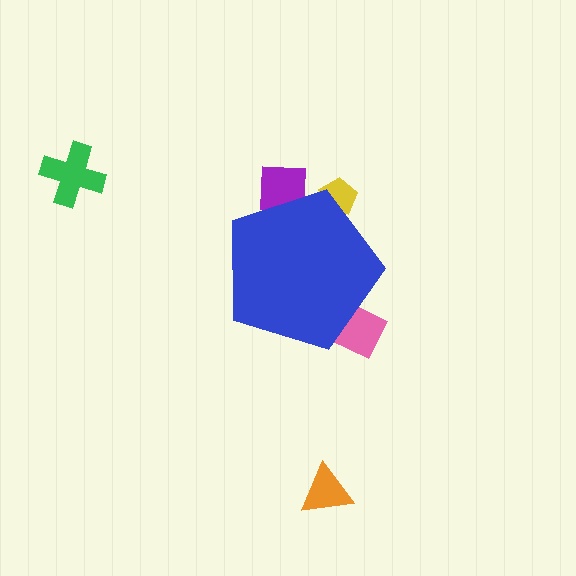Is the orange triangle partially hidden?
No, the orange triangle is fully visible.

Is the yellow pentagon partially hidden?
Yes, the yellow pentagon is partially hidden behind the blue pentagon.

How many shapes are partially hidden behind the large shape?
3 shapes are partially hidden.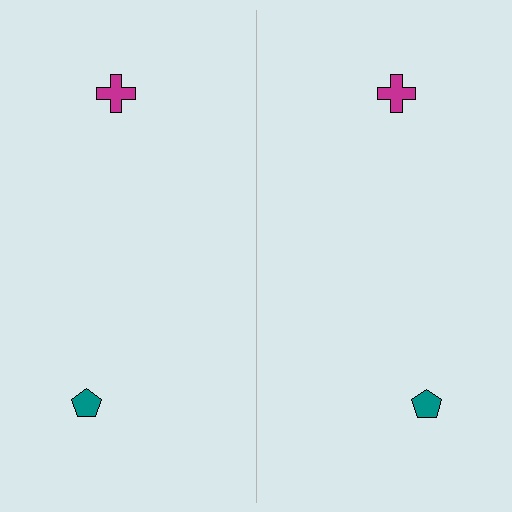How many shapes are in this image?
There are 4 shapes in this image.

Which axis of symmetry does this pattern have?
The pattern has a vertical axis of symmetry running through the center of the image.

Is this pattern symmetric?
Yes, this pattern has bilateral (reflection) symmetry.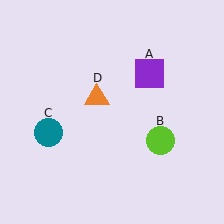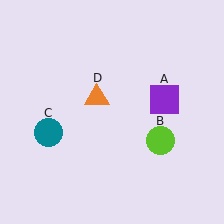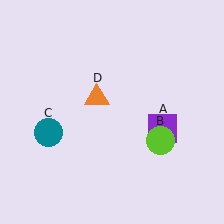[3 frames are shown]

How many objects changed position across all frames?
1 object changed position: purple square (object A).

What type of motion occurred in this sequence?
The purple square (object A) rotated clockwise around the center of the scene.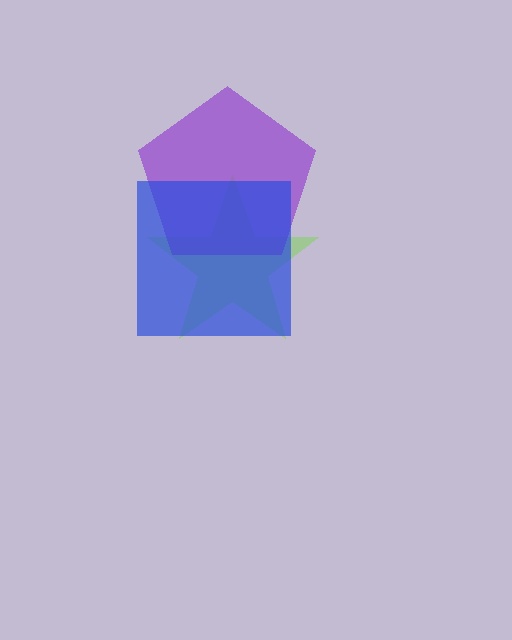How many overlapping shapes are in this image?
There are 3 overlapping shapes in the image.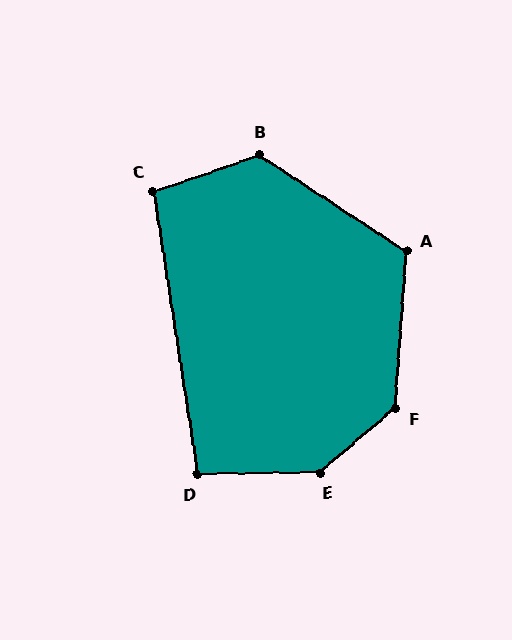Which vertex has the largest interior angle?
E, at approximately 141 degrees.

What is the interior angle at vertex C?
Approximately 100 degrees (obtuse).